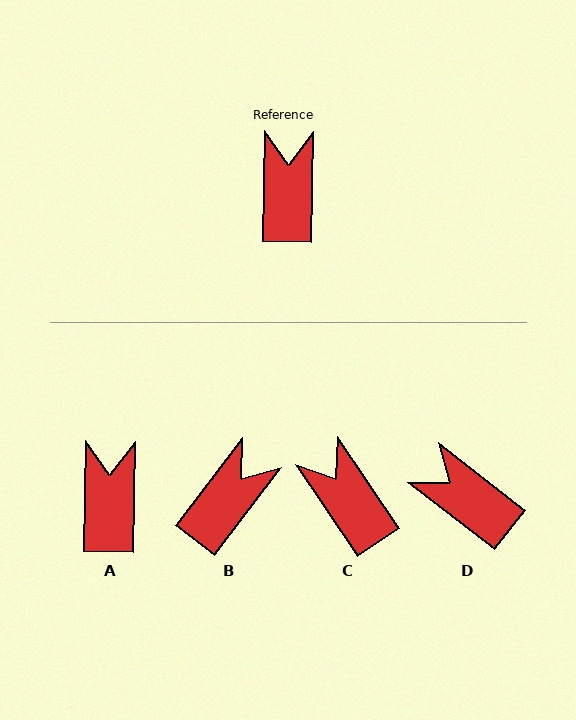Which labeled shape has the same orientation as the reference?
A.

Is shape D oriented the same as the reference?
No, it is off by about 53 degrees.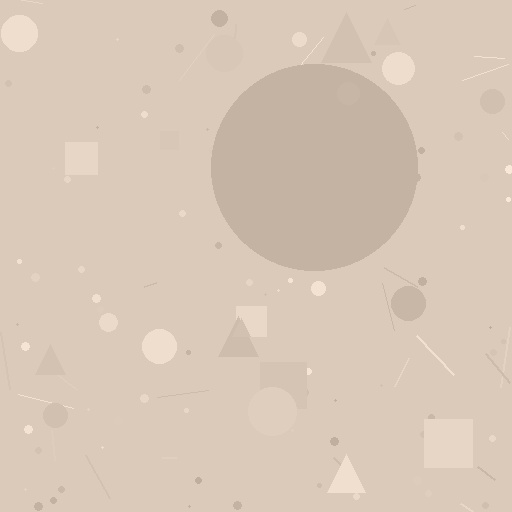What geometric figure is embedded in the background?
A circle is embedded in the background.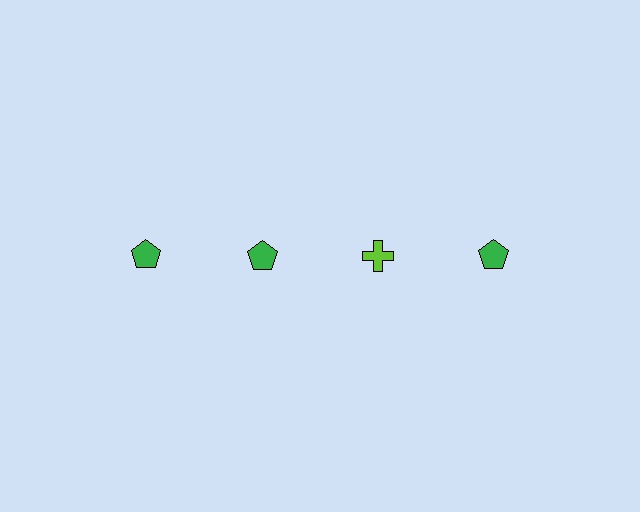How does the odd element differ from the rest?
It differs in both color (lime instead of green) and shape (cross instead of pentagon).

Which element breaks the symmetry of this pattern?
The lime cross in the top row, center column breaks the symmetry. All other shapes are green pentagons.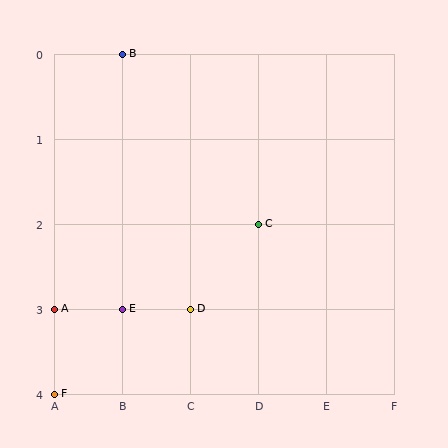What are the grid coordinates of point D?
Point D is at grid coordinates (C, 3).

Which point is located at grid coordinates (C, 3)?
Point D is at (C, 3).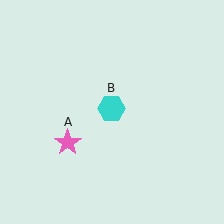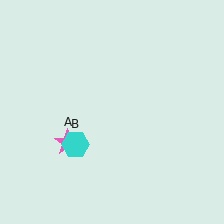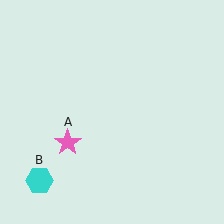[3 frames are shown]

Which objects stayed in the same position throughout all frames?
Pink star (object A) remained stationary.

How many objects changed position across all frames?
1 object changed position: cyan hexagon (object B).